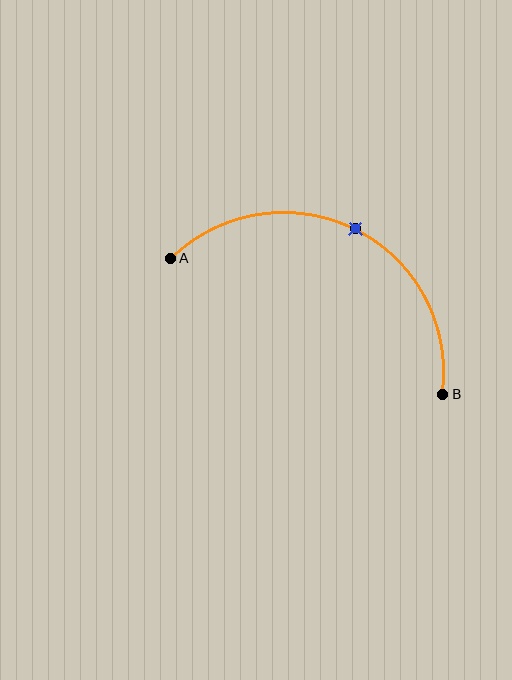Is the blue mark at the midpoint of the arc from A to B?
Yes. The blue mark lies on the arc at equal arc-length from both A and B — it is the arc midpoint.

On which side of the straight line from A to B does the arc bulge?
The arc bulges above the straight line connecting A and B.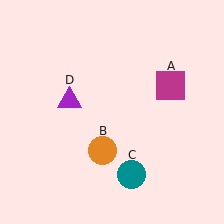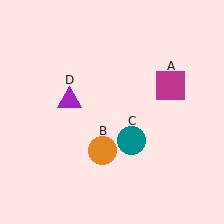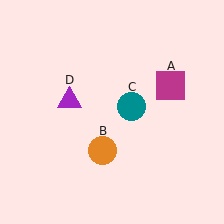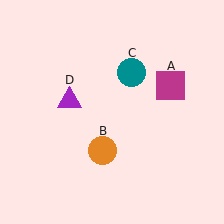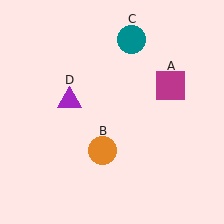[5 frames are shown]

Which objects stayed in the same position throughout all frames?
Magenta square (object A) and orange circle (object B) and purple triangle (object D) remained stationary.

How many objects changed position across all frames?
1 object changed position: teal circle (object C).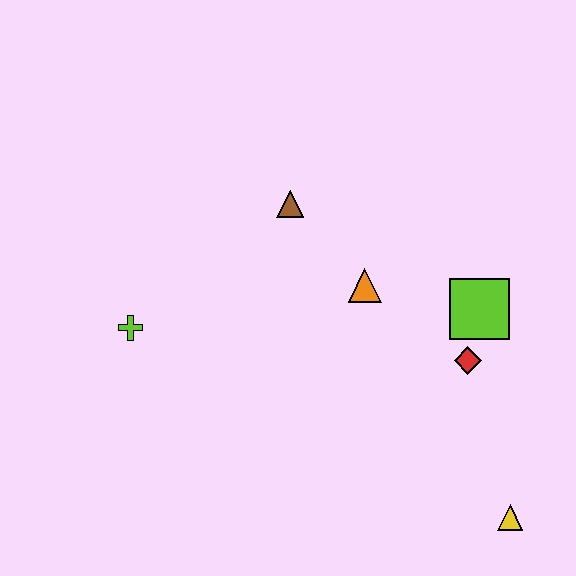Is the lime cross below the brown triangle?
Yes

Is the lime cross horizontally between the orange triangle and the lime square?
No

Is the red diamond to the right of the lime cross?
Yes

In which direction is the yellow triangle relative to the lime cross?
The yellow triangle is to the right of the lime cross.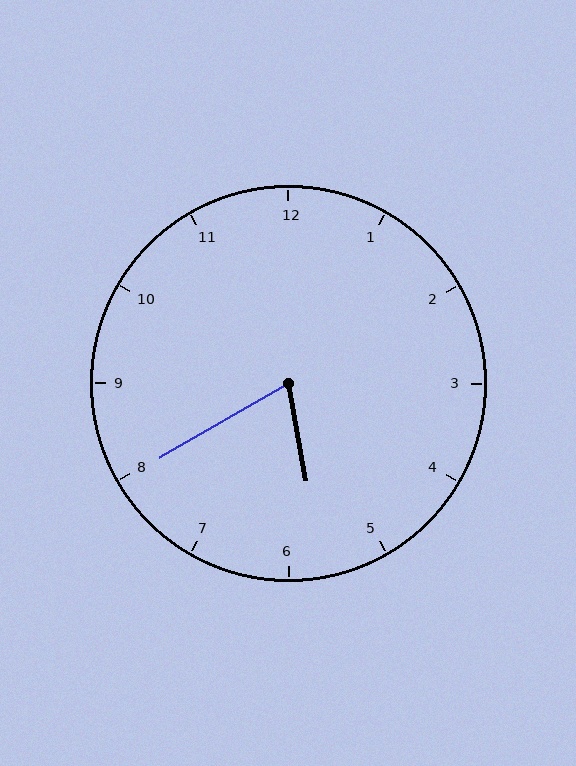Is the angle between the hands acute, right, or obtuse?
It is acute.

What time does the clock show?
5:40.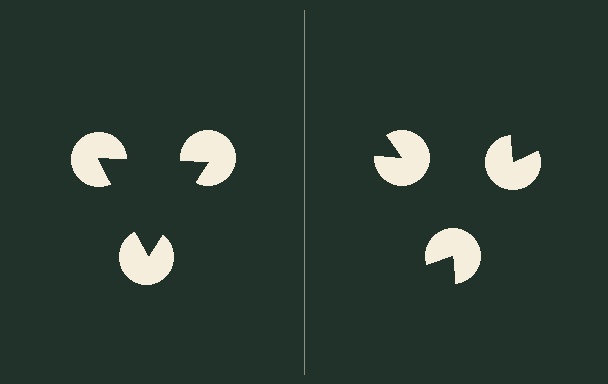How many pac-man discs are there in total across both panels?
6 — 3 on each side.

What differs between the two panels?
The pac-man discs are positioned identically on both sides; only the wedge orientations differ. On the left they align to a triangle; on the right they are misaligned.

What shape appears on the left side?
An illusory triangle.